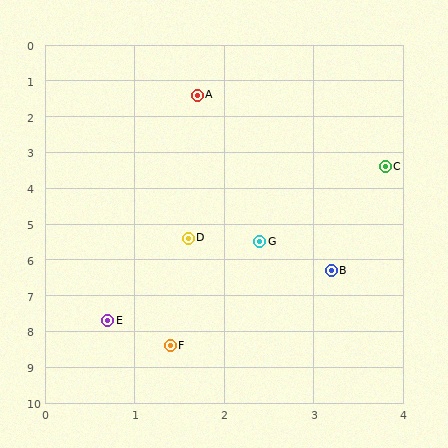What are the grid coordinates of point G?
Point G is at approximately (2.4, 5.5).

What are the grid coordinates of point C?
Point C is at approximately (3.8, 3.4).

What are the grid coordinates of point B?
Point B is at approximately (3.2, 6.3).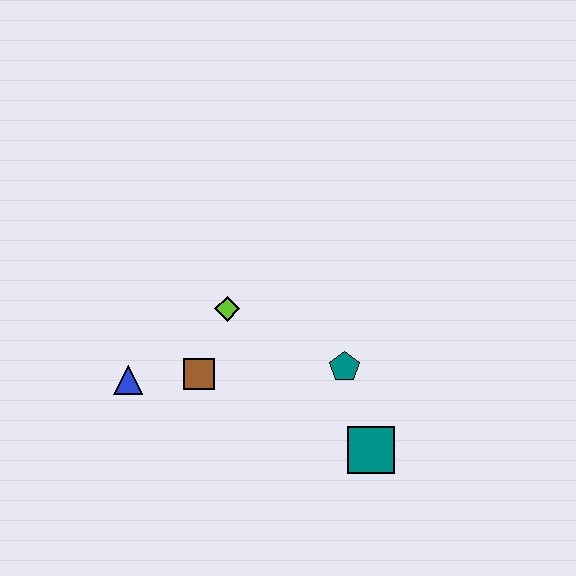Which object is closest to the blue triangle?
The brown square is closest to the blue triangle.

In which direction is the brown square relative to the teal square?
The brown square is to the left of the teal square.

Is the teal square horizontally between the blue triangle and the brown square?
No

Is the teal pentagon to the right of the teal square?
No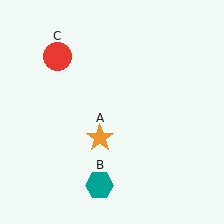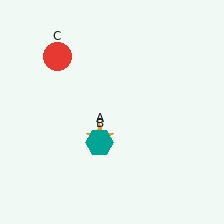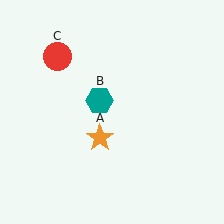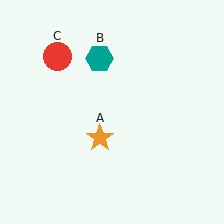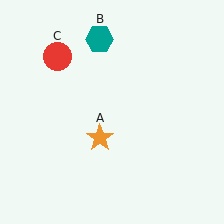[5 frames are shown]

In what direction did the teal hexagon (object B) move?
The teal hexagon (object B) moved up.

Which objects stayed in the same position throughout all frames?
Orange star (object A) and red circle (object C) remained stationary.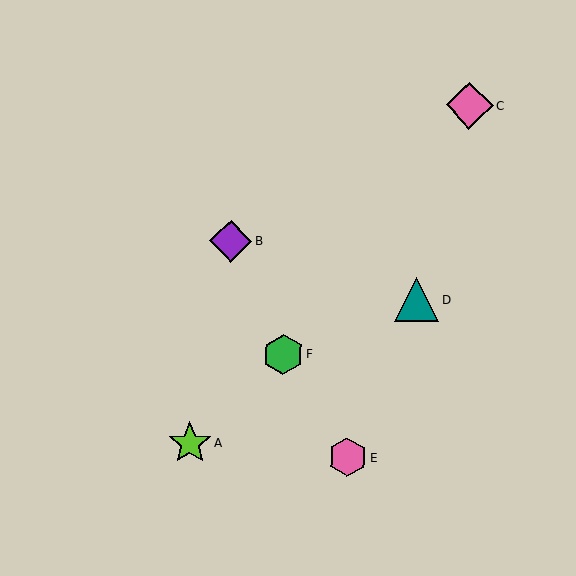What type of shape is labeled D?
Shape D is a teal triangle.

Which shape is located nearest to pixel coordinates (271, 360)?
The green hexagon (labeled F) at (283, 354) is nearest to that location.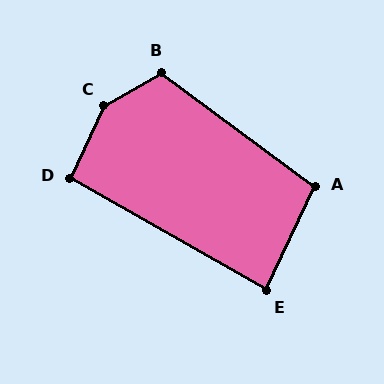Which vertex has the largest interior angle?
C, at approximately 145 degrees.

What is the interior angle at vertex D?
Approximately 94 degrees (approximately right).